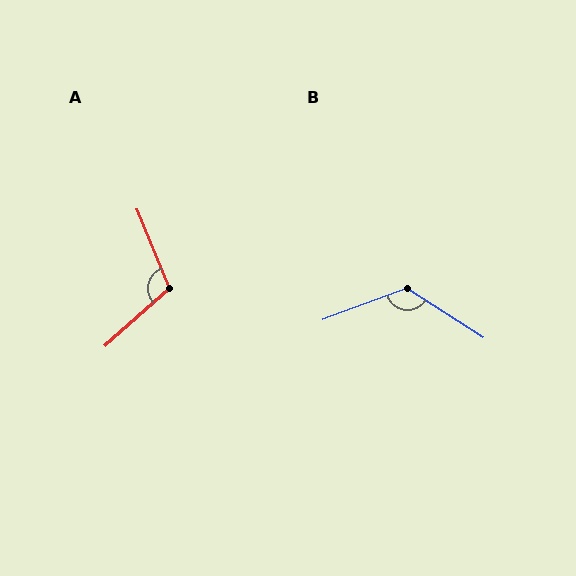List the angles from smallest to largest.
A (109°), B (127°).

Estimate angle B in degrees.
Approximately 127 degrees.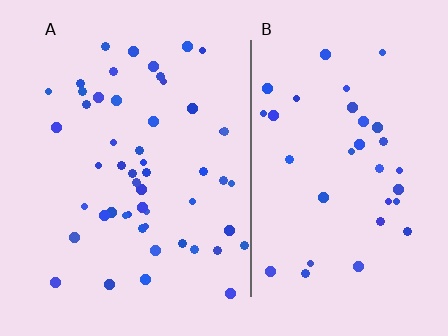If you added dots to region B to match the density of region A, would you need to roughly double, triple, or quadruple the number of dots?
Approximately double.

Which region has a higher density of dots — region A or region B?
A (the left).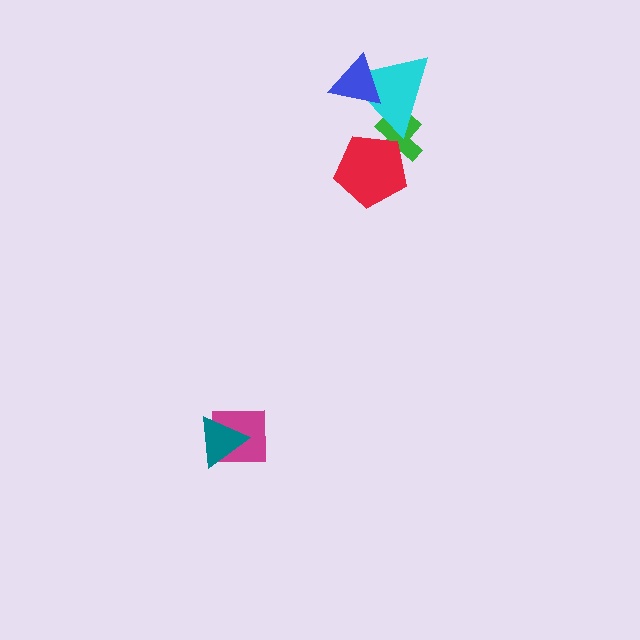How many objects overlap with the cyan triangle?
2 objects overlap with the cyan triangle.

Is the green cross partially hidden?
Yes, it is partially covered by another shape.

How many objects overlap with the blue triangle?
1 object overlaps with the blue triangle.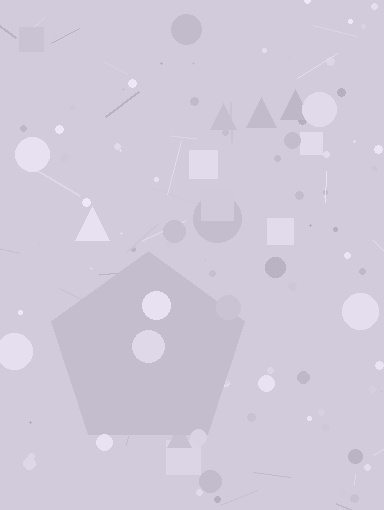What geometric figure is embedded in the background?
A pentagon is embedded in the background.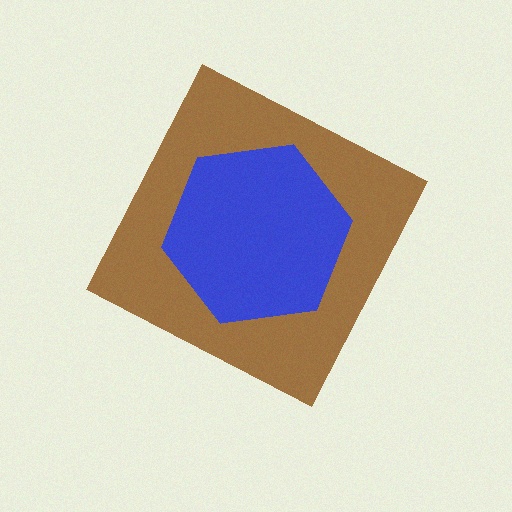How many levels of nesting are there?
2.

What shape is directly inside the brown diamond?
The blue hexagon.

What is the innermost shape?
The blue hexagon.